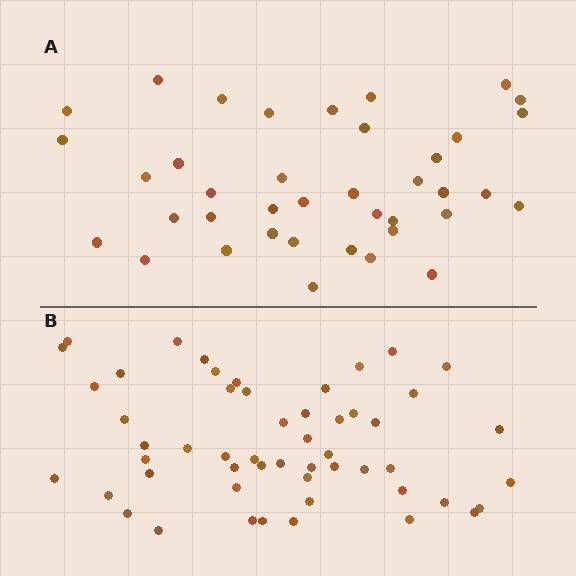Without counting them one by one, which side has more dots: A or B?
Region B (the bottom region) has more dots.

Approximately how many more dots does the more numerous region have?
Region B has approximately 15 more dots than region A.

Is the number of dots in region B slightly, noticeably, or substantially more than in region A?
Region B has noticeably more, but not dramatically so. The ratio is roughly 1.4 to 1.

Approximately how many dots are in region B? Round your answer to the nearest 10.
About 50 dots. (The exact count is 53, which rounds to 50.)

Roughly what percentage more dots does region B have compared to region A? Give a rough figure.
About 35% more.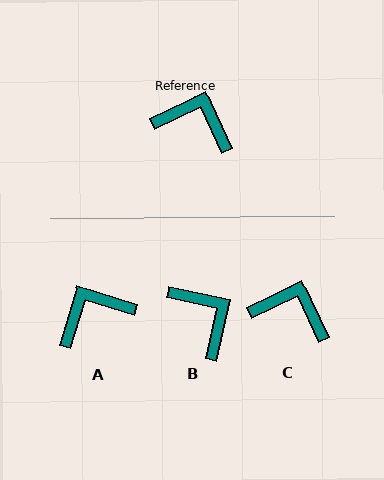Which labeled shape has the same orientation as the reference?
C.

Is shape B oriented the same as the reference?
No, it is off by about 38 degrees.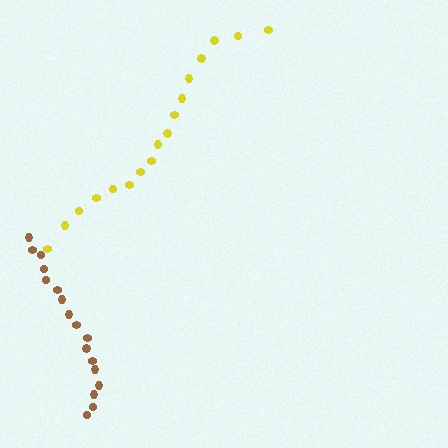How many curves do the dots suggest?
There are 2 distinct paths.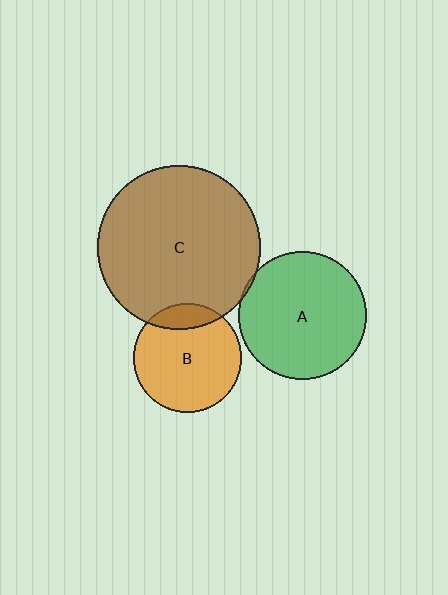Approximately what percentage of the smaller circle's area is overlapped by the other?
Approximately 15%.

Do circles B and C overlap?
Yes.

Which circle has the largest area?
Circle C (brown).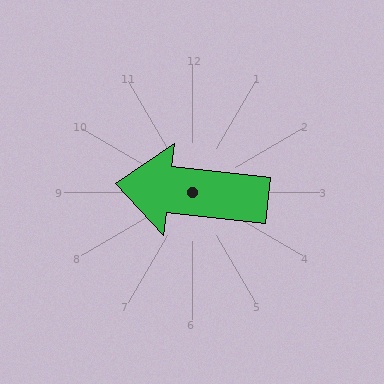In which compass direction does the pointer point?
West.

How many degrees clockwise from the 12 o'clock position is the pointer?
Approximately 276 degrees.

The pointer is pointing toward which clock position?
Roughly 9 o'clock.